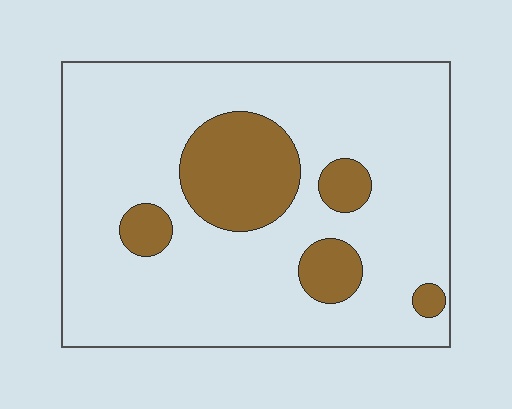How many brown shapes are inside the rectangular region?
5.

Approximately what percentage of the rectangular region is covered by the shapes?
Approximately 20%.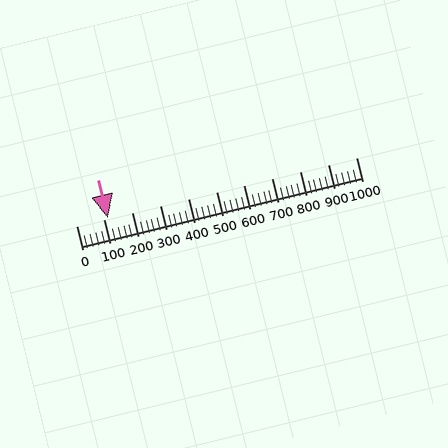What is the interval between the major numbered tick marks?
The major tick marks are spaced 100 units apart.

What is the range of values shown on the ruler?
The ruler shows values from 0 to 1000.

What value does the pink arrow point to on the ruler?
The pink arrow points to approximately 112.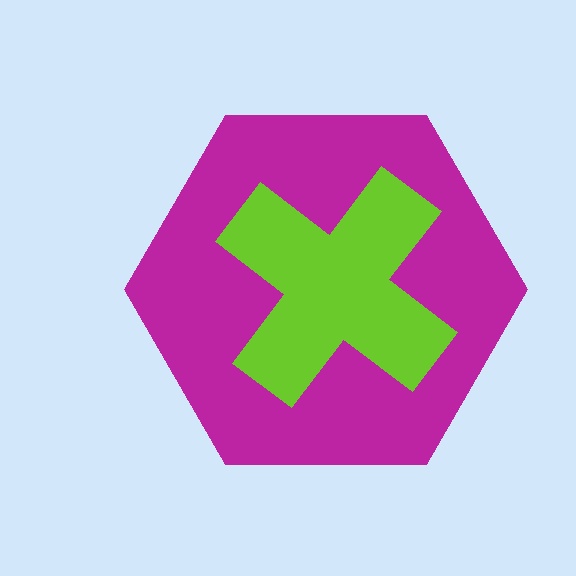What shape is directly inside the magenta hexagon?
The lime cross.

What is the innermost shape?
The lime cross.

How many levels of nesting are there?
2.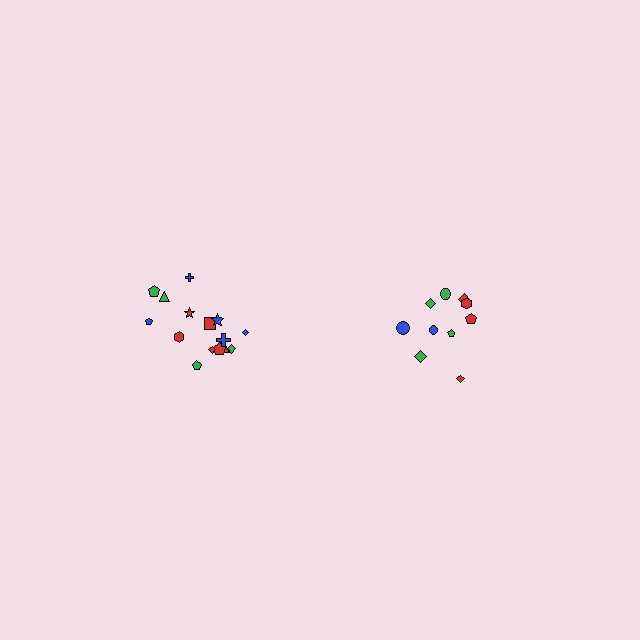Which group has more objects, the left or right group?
The left group.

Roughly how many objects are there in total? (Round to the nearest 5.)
Roughly 25 objects in total.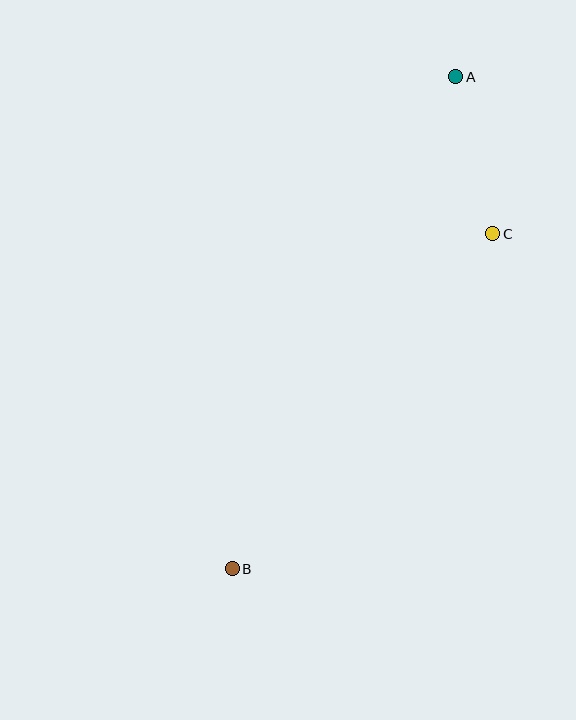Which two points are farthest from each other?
Points A and B are farthest from each other.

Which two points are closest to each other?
Points A and C are closest to each other.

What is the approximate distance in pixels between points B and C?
The distance between B and C is approximately 424 pixels.